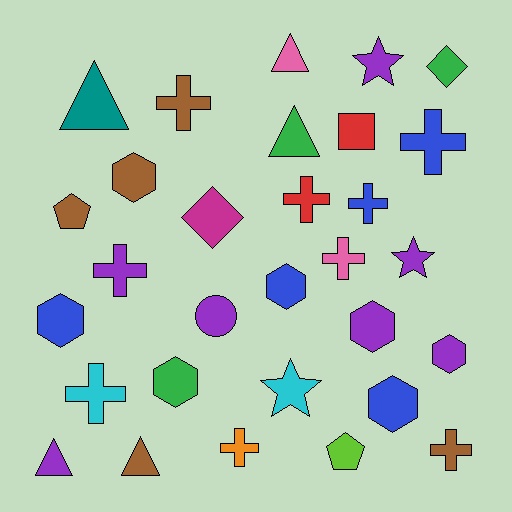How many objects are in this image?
There are 30 objects.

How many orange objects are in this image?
There is 1 orange object.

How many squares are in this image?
There is 1 square.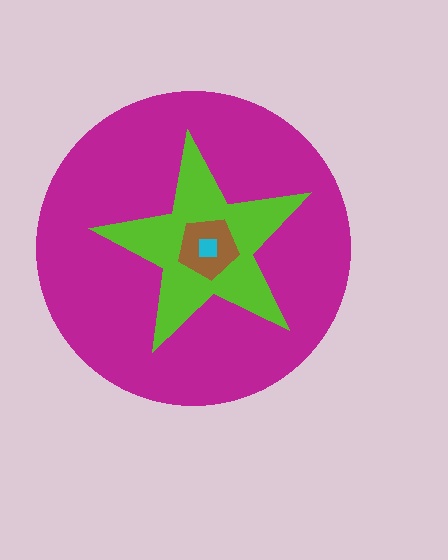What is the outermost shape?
The magenta circle.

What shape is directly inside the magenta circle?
The lime star.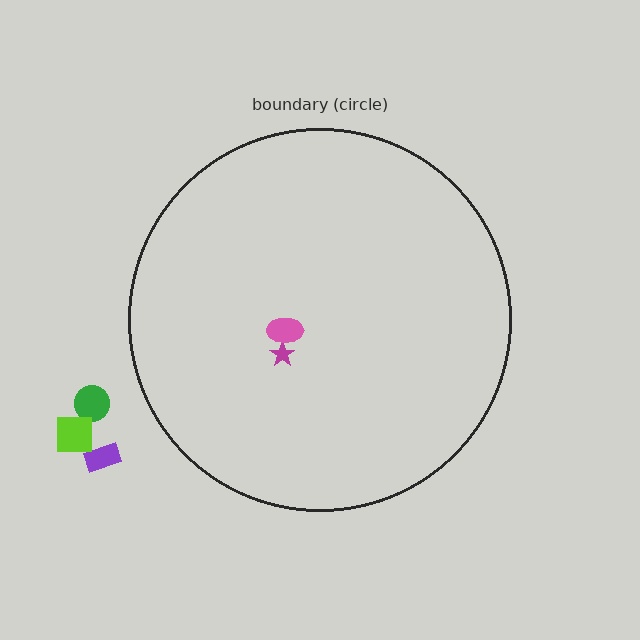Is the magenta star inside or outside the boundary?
Inside.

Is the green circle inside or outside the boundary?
Outside.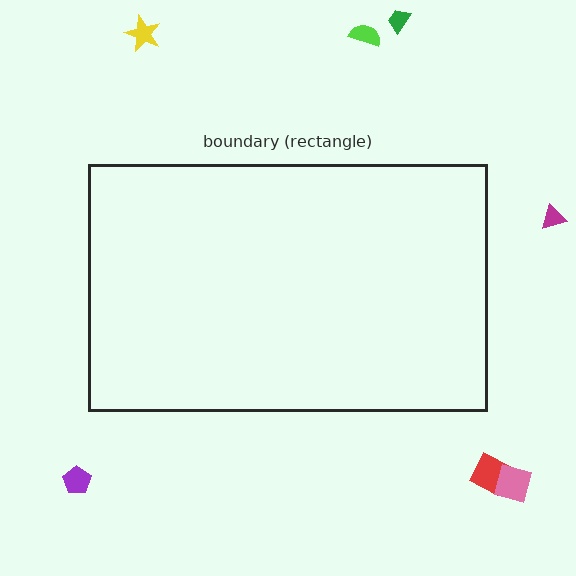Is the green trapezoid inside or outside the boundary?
Outside.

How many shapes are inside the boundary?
0 inside, 7 outside.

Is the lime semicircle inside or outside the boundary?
Outside.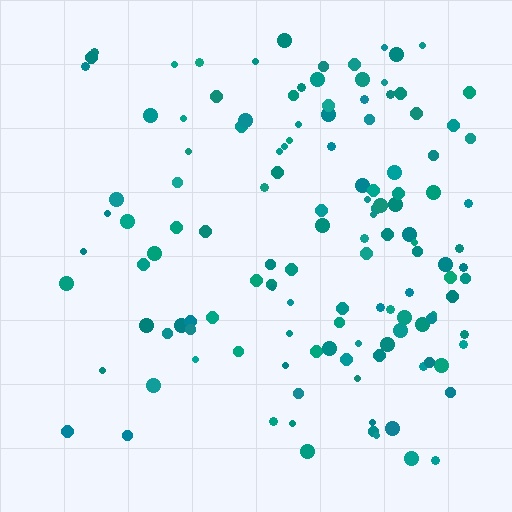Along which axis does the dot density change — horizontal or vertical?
Horizontal.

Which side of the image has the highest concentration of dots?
The right.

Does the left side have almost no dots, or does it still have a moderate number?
Still a moderate number, just noticeably fewer than the right.